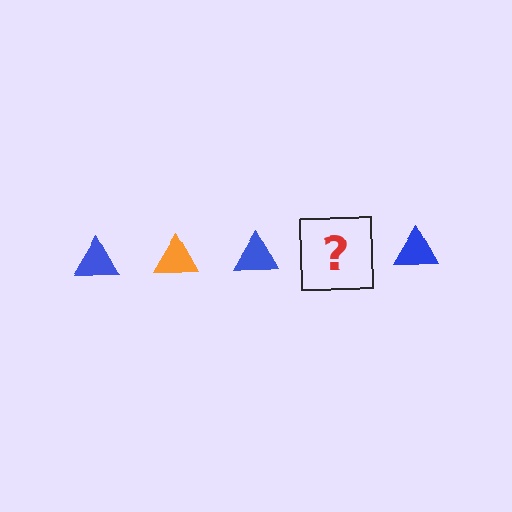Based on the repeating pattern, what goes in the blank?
The blank should be an orange triangle.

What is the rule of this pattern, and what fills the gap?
The rule is that the pattern cycles through blue, orange triangles. The gap should be filled with an orange triangle.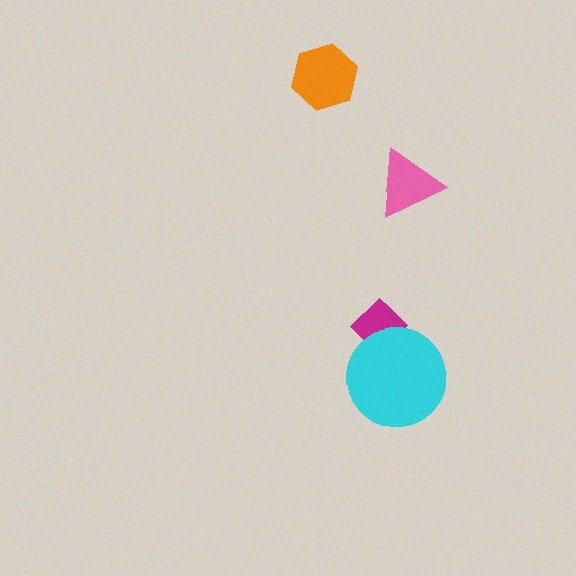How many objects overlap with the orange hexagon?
0 objects overlap with the orange hexagon.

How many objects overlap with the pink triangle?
0 objects overlap with the pink triangle.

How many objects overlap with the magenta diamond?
1 object overlaps with the magenta diamond.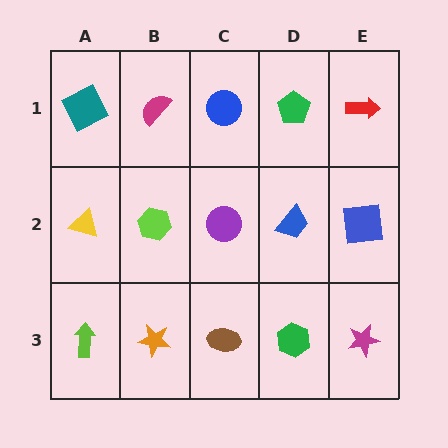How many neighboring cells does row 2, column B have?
4.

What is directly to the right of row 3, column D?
A magenta star.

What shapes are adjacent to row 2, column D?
A green pentagon (row 1, column D), a green hexagon (row 3, column D), a purple circle (row 2, column C), a blue square (row 2, column E).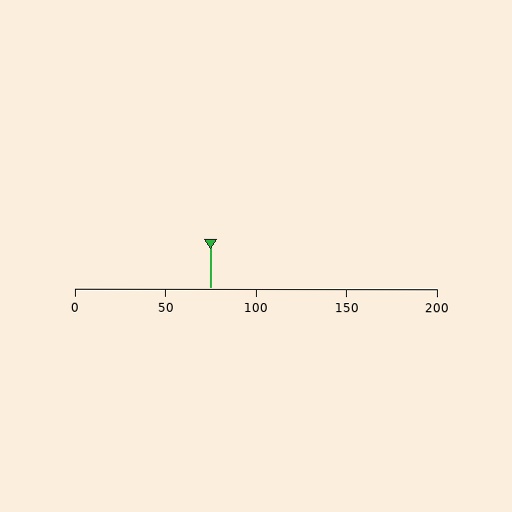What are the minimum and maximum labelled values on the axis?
The axis runs from 0 to 200.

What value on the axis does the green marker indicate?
The marker indicates approximately 75.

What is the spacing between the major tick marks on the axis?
The major ticks are spaced 50 apart.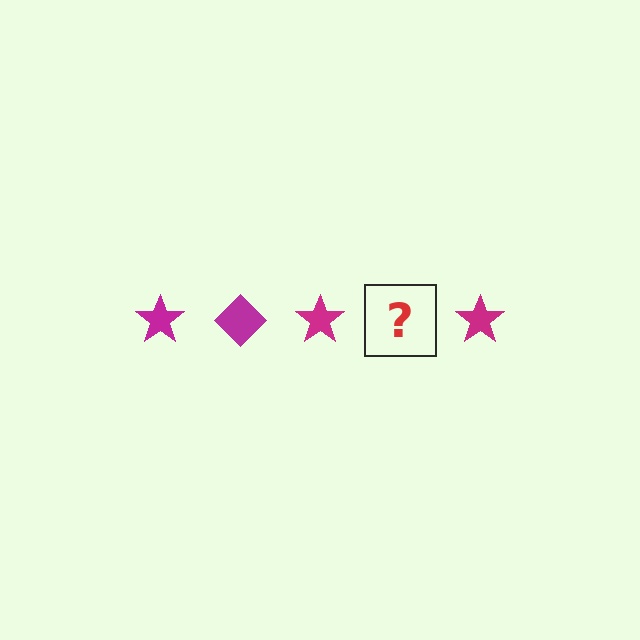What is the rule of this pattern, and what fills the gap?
The rule is that the pattern cycles through star, diamond shapes in magenta. The gap should be filled with a magenta diamond.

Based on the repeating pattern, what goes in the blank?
The blank should be a magenta diamond.